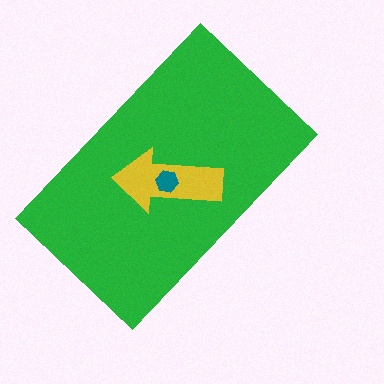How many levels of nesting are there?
3.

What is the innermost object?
The teal hexagon.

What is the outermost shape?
The green rectangle.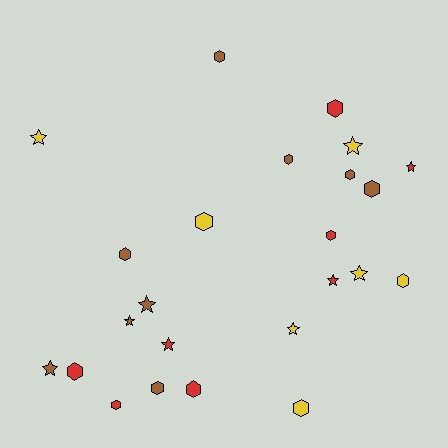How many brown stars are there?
There are 3 brown stars.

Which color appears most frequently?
Brown, with 9 objects.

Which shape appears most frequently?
Hexagon, with 14 objects.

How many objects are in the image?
There are 24 objects.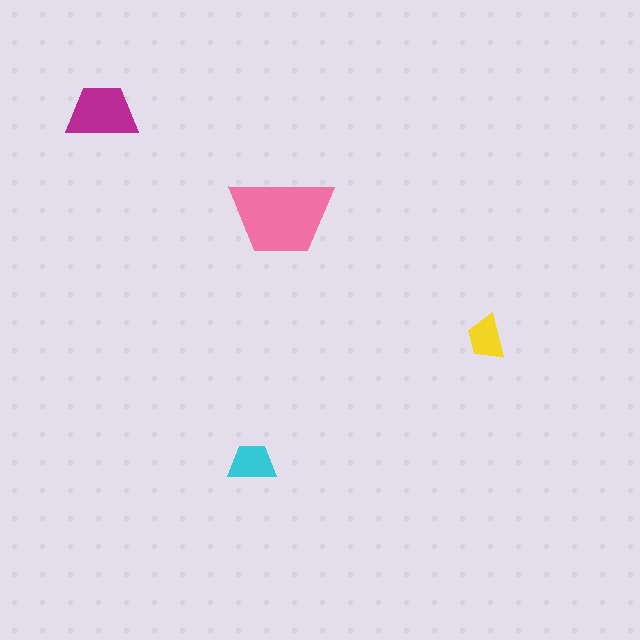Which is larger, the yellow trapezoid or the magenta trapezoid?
The magenta one.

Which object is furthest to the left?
The magenta trapezoid is leftmost.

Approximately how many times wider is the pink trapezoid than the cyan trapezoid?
About 2 times wider.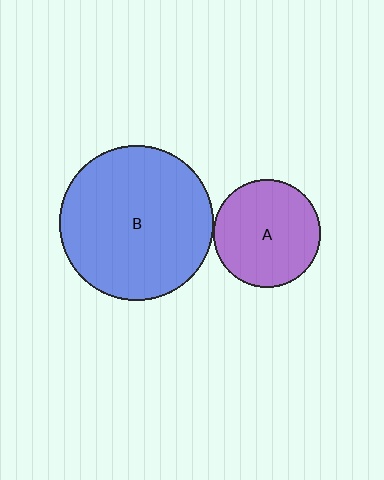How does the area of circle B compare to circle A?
Approximately 2.1 times.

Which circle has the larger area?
Circle B (blue).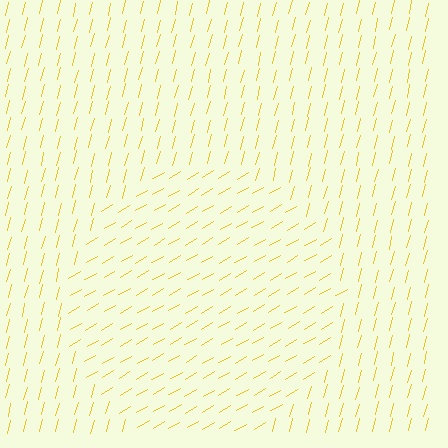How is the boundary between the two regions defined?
The boundary is defined purely by a change in line orientation (approximately 45 degrees difference). All lines are the same color and thickness.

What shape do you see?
I see a circle.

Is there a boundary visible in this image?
Yes, there is a texture boundary formed by a change in line orientation.